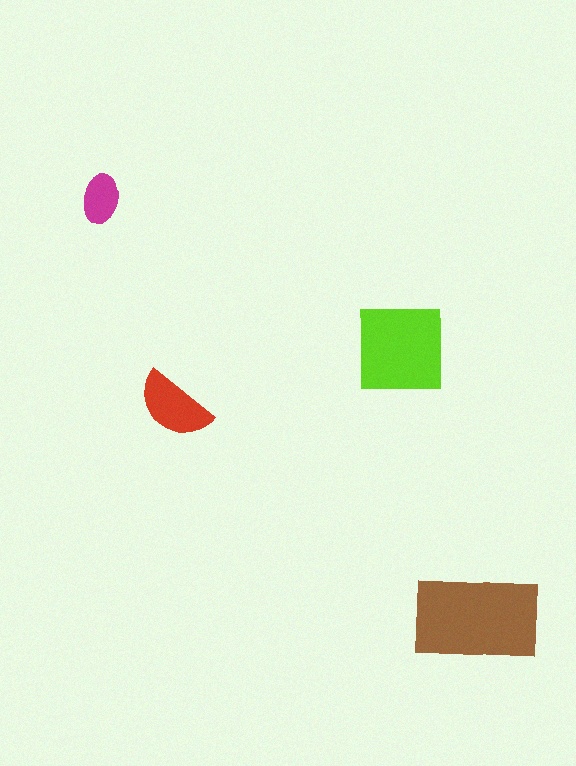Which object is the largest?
The brown rectangle.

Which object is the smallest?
The magenta ellipse.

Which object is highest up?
The magenta ellipse is topmost.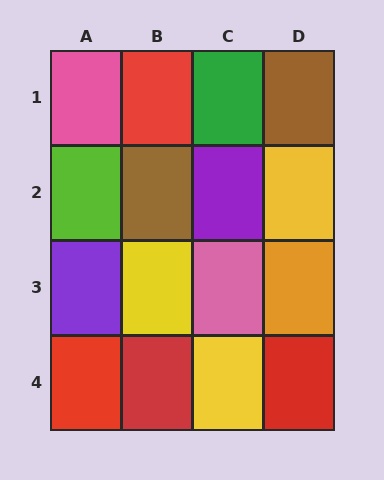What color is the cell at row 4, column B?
Red.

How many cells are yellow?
3 cells are yellow.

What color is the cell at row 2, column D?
Yellow.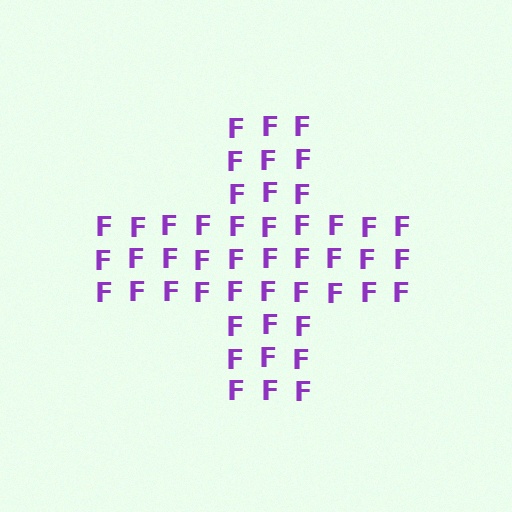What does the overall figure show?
The overall figure shows a cross.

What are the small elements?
The small elements are letter F's.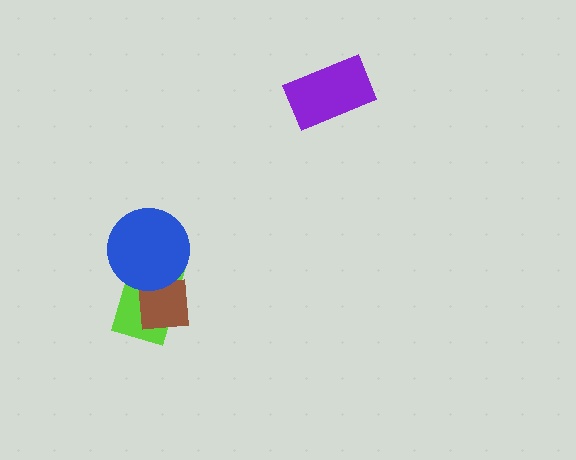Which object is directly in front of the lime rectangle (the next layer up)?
The brown square is directly in front of the lime rectangle.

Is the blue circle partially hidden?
No, no other shape covers it.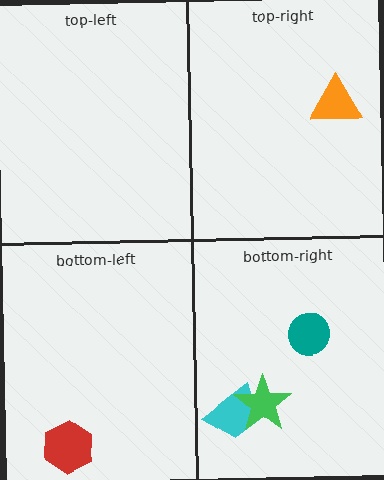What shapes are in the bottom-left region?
The red hexagon.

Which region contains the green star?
The bottom-right region.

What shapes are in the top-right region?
The orange triangle.